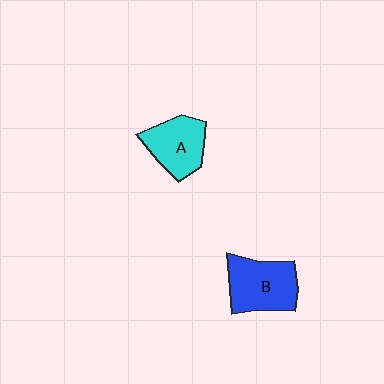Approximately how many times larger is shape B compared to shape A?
Approximately 1.2 times.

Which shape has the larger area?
Shape B (blue).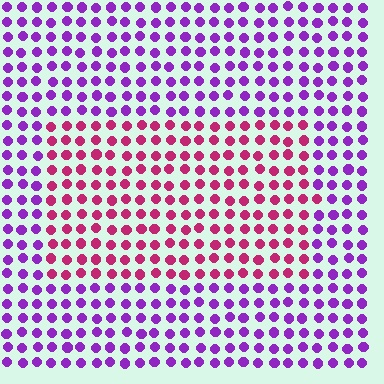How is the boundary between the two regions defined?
The boundary is defined purely by a slight shift in hue (about 49 degrees). Spacing, size, and orientation are identical on both sides.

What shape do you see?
I see a rectangle.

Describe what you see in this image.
The image is filled with small purple elements in a uniform arrangement. A rectangle-shaped region is visible where the elements are tinted to a slightly different hue, forming a subtle color boundary.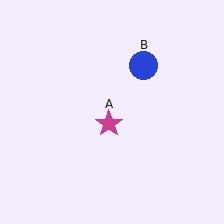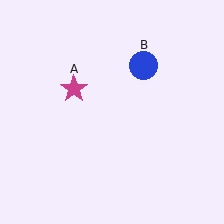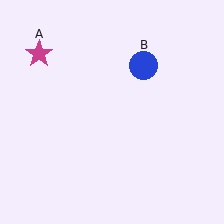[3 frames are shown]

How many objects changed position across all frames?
1 object changed position: magenta star (object A).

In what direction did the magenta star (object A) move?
The magenta star (object A) moved up and to the left.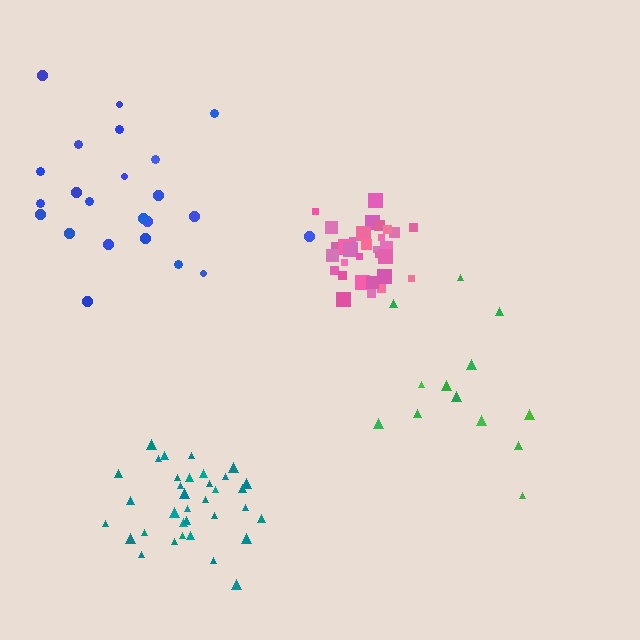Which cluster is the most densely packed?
Pink.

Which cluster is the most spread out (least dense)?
Green.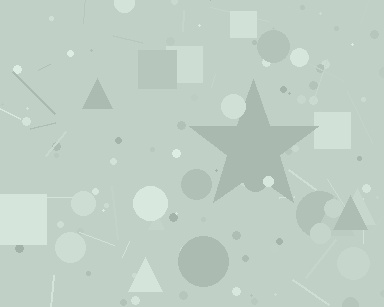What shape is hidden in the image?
A star is hidden in the image.